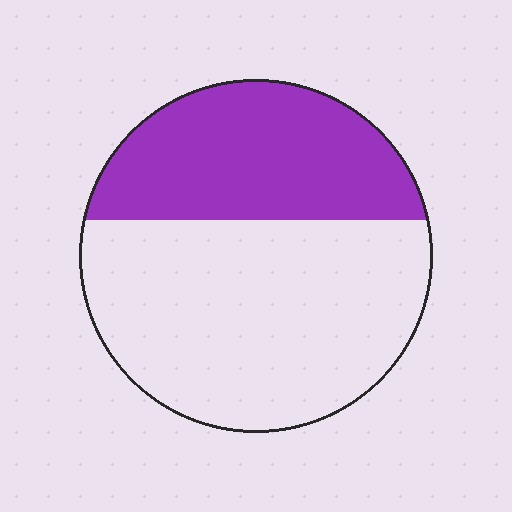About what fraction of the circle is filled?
About three eighths (3/8).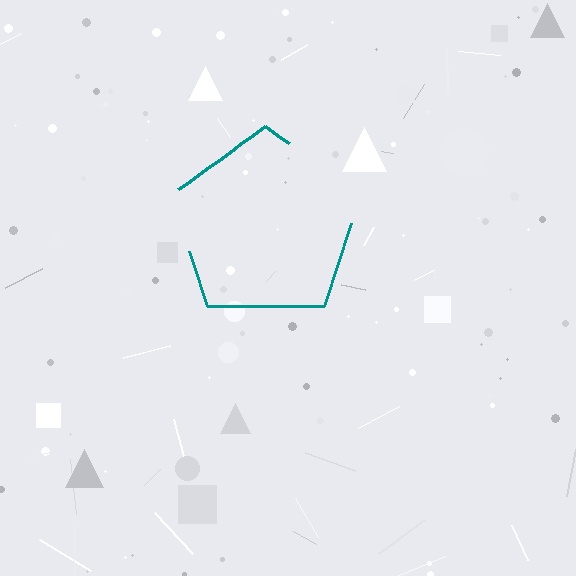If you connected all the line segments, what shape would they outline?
They would outline a pentagon.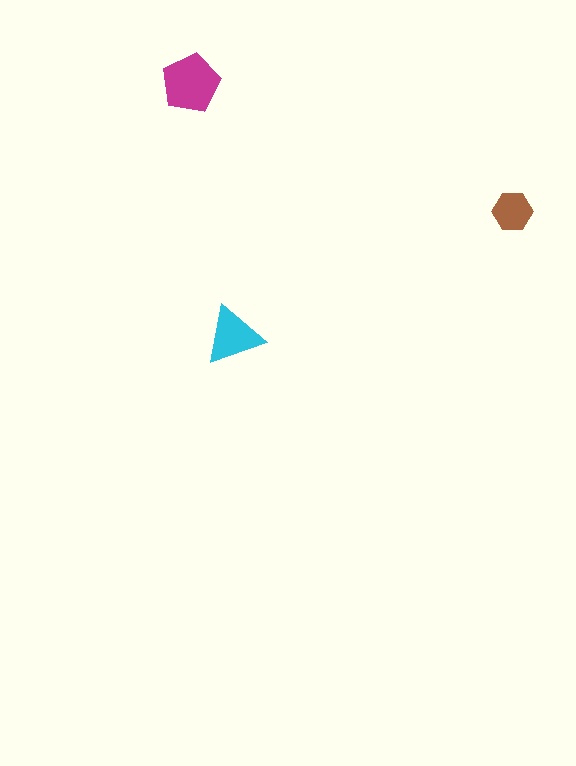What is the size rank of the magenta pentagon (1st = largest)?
1st.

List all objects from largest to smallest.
The magenta pentagon, the cyan triangle, the brown hexagon.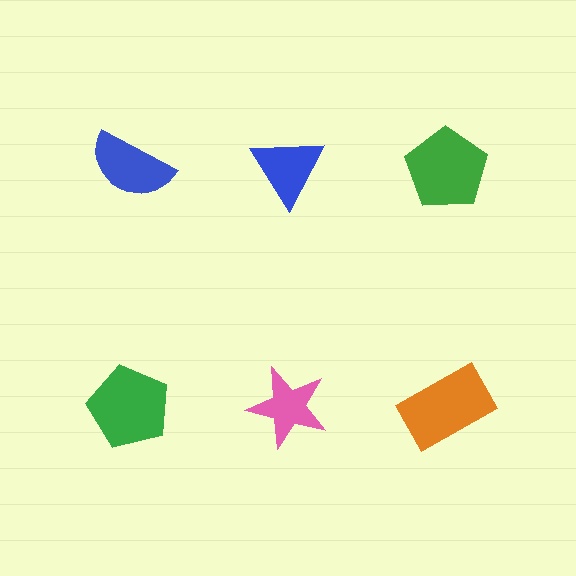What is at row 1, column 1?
A blue semicircle.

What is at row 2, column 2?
A pink star.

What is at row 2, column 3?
An orange rectangle.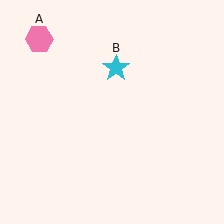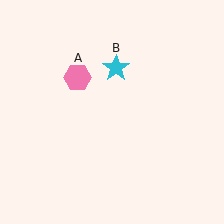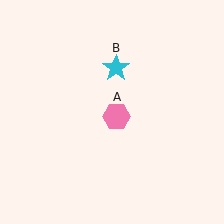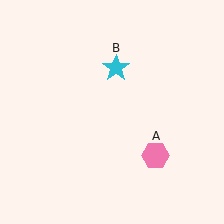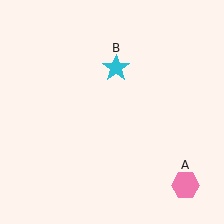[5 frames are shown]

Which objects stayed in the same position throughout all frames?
Cyan star (object B) remained stationary.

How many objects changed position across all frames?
1 object changed position: pink hexagon (object A).